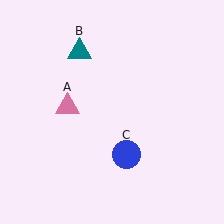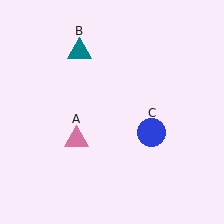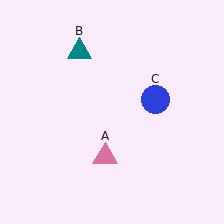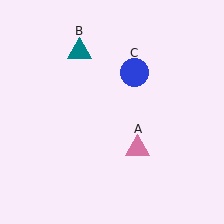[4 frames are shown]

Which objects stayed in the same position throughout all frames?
Teal triangle (object B) remained stationary.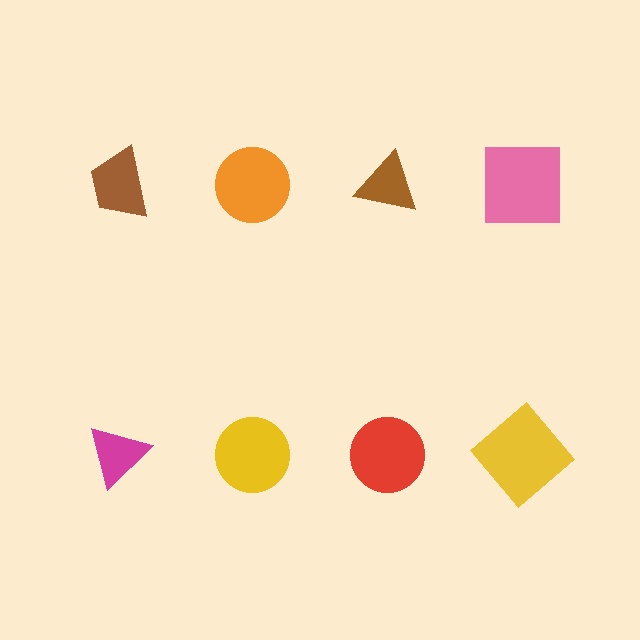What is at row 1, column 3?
A brown triangle.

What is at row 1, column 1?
A brown trapezoid.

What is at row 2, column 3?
A red circle.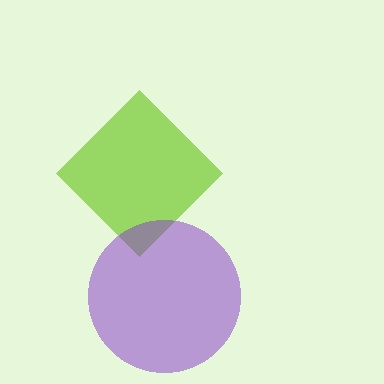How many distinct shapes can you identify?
There are 2 distinct shapes: a lime diamond, a purple circle.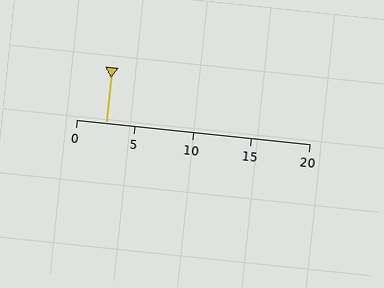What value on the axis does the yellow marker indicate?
The marker indicates approximately 2.5.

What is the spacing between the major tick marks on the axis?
The major ticks are spaced 5 apart.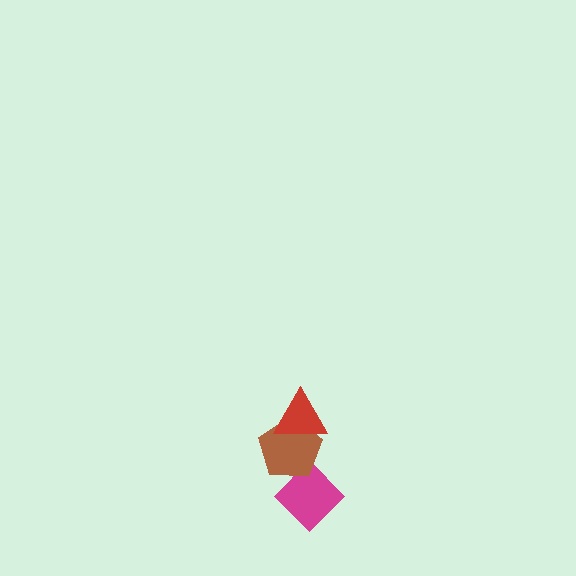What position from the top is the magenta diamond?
The magenta diamond is 3rd from the top.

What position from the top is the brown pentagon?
The brown pentagon is 2nd from the top.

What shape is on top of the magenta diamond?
The brown pentagon is on top of the magenta diamond.